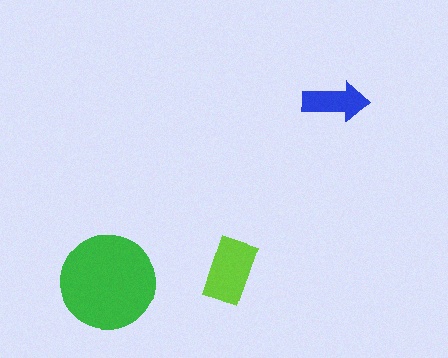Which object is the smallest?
The blue arrow.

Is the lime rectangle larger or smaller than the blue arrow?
Larger.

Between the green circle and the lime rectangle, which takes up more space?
The green circle.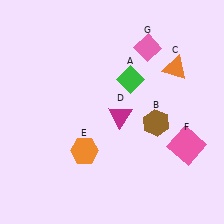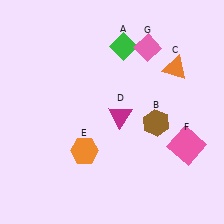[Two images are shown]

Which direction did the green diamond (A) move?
The green diamond (A) moved up.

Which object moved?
The green diamond (A) moved up.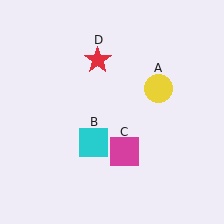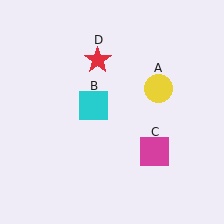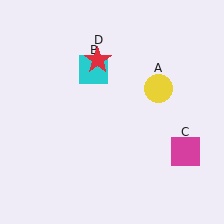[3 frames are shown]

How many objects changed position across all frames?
2 objects changed position: cyan square (object B), magenta square (object C).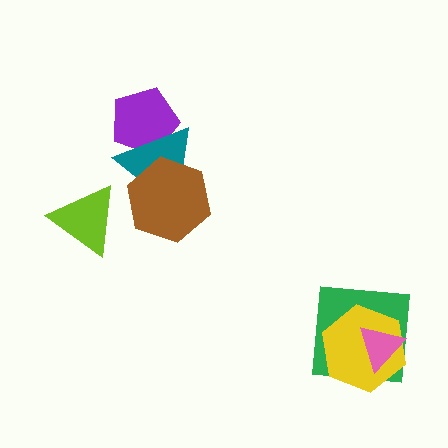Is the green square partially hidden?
Yes, it is partially covered by another shape.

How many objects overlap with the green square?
2 objects overlap with the green square.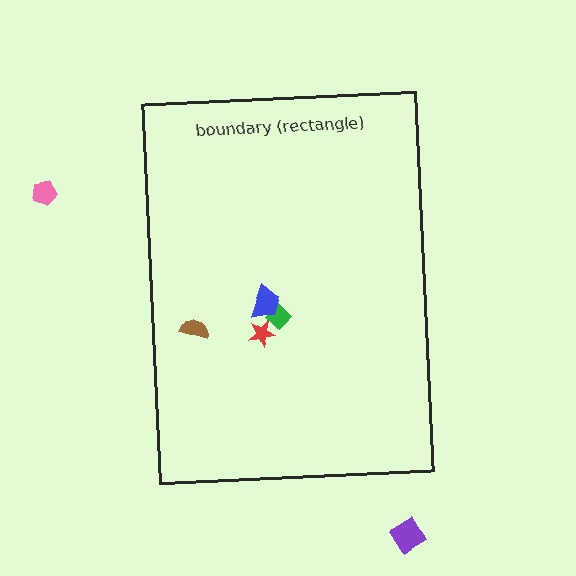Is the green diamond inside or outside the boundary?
Inside.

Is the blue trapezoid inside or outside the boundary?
Inside.